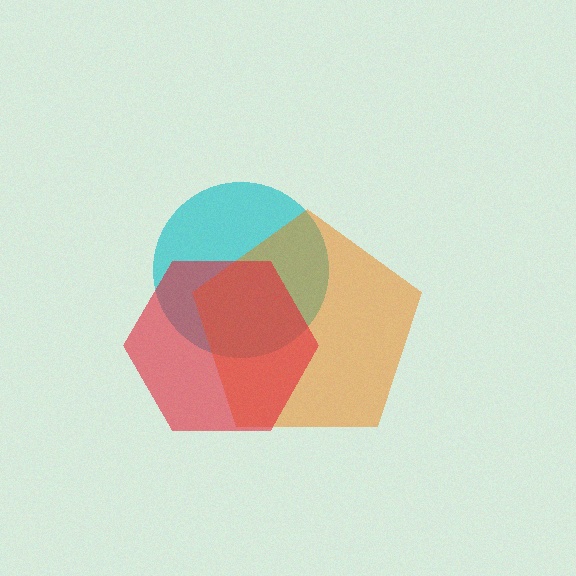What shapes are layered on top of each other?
The layered shapes are: a cyan circle, an orange pentagon, a red hexagon.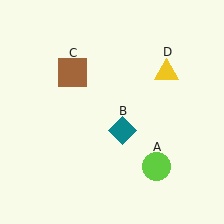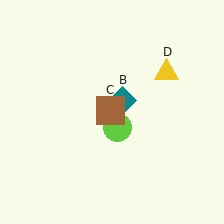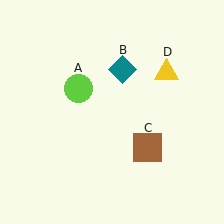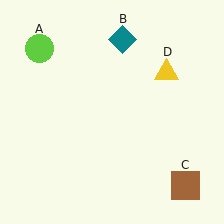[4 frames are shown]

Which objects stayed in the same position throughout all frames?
Yellow triangle (object D) remained stationary.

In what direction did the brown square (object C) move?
The brown square (object C) moved down and to the right.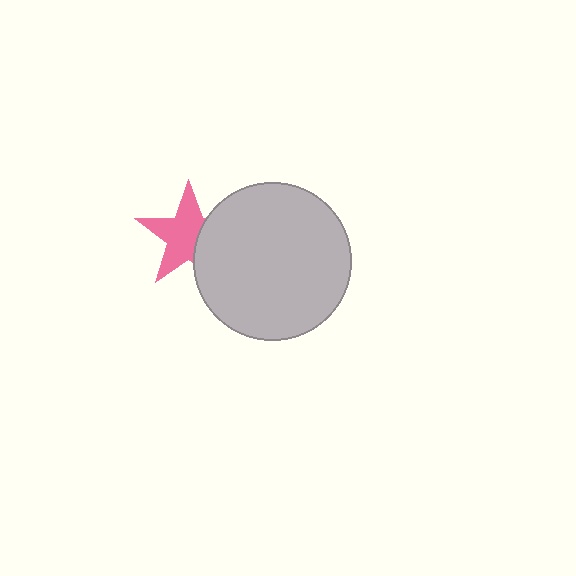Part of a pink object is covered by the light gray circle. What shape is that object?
It is a star.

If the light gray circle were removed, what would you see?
You would see the complete pink star.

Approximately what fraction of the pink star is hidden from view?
Roughly 34% of the pink star is hidden behind the light gray circle.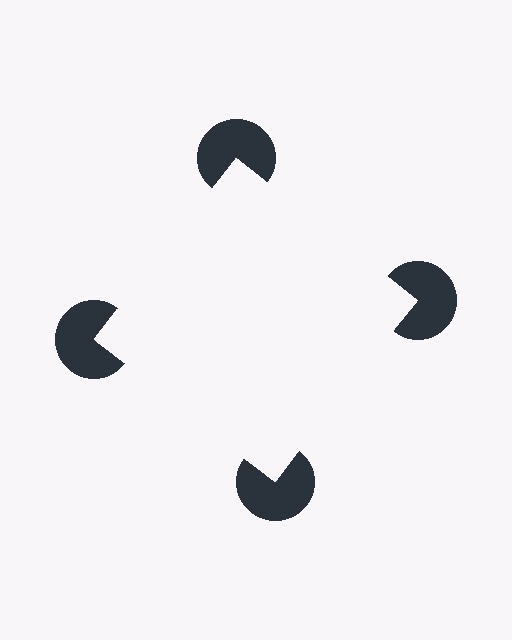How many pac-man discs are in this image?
There are 4 — one at each vertex of the illusory square.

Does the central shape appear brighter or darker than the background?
It typically appears slightly brighter than the background, even though no actual brightness change is drawn.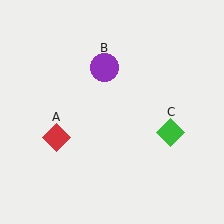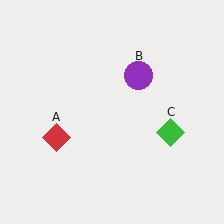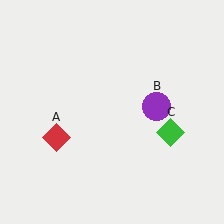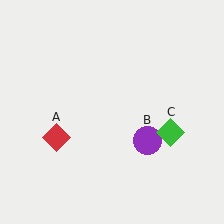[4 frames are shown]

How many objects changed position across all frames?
1 object changed position: purple circle (object B).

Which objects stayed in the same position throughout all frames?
Red diamond (object A) and green diamond (object C) remained stationary.